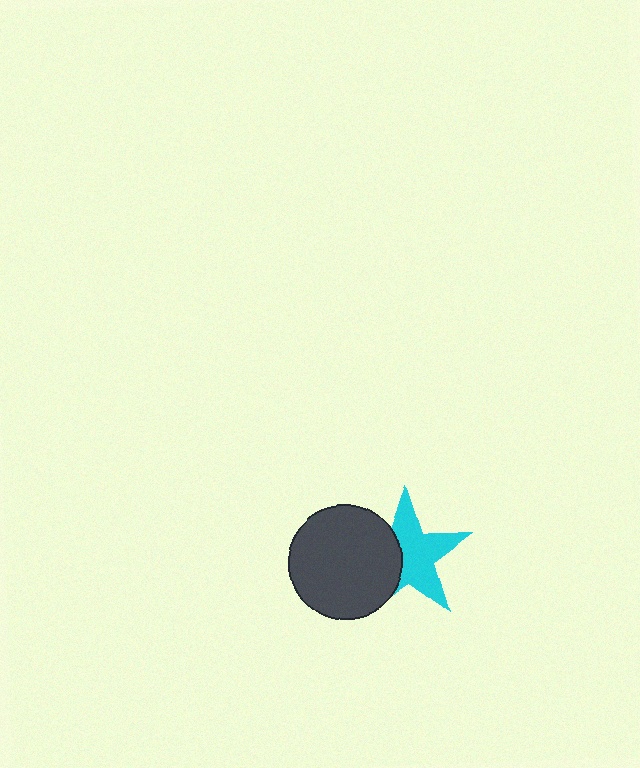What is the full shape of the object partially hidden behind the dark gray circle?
The partially hidden object is a cyan star.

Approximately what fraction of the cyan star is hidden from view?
Roughly 37% of the cyan star is hidden behind the dark gray circle.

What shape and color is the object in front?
The object in front is a dark gray circle.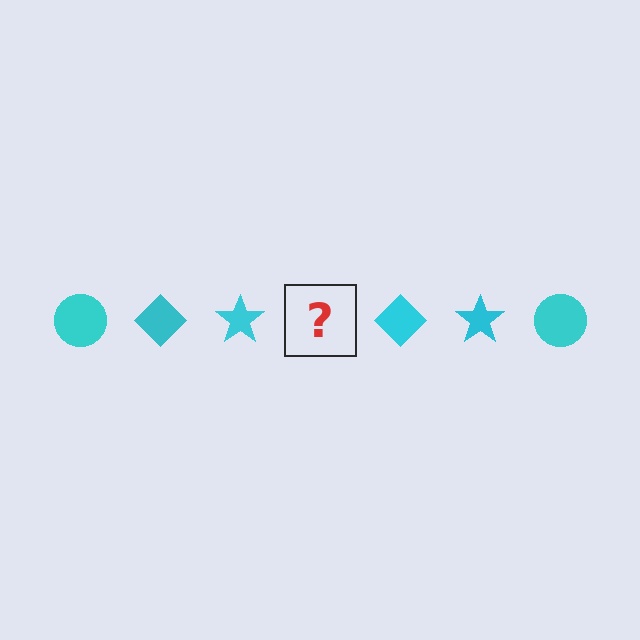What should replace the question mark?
The question mark should be replaced with a cyan circle.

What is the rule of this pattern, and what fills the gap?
The rule is that the pattern cycles through circle, diamond, star shapes in cyan. The gap should be filled with a cyan circle.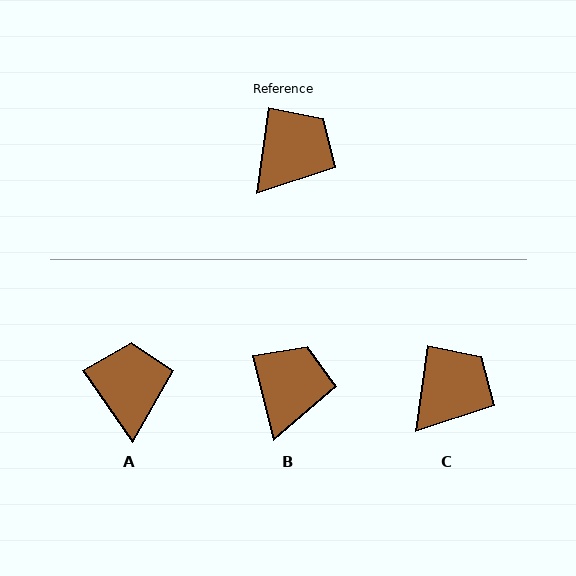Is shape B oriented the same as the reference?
No, it is off by about 22 degrees.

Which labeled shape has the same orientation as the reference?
C.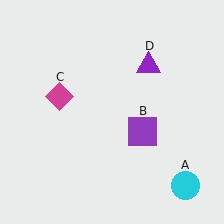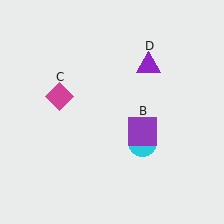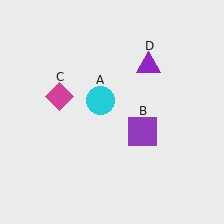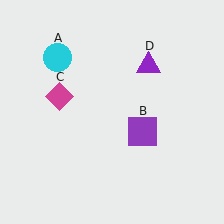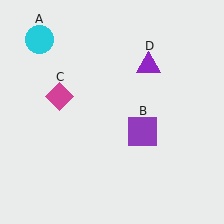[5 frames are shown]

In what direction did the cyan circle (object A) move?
The cyan circle (object A) moved up and to the left.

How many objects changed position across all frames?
1 object changed position: cyan circle (object A).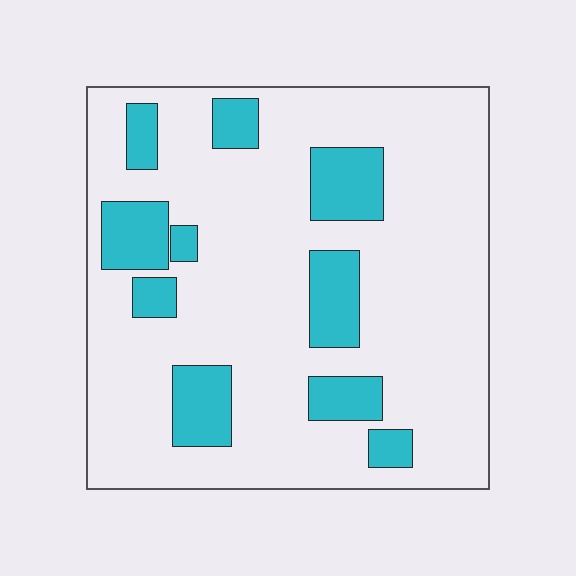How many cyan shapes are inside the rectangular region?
10.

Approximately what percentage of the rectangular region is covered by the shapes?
Approximately 20%.